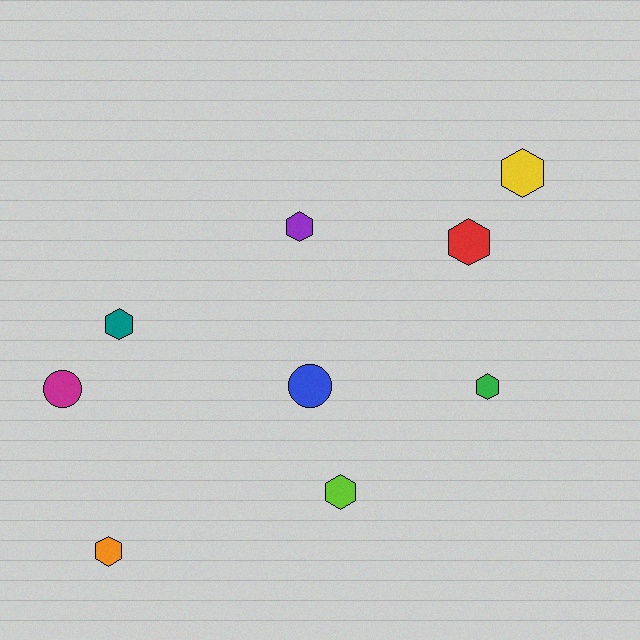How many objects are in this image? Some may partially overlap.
There are 9 objects.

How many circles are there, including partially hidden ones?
There are 2 circles.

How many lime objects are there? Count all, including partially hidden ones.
There is 1 lime object.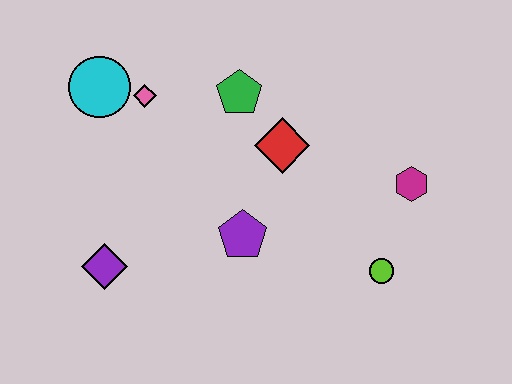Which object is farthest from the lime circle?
The cyan circle is farthest from the lime circle.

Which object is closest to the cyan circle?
The pink diamond is closest to the cyan circle.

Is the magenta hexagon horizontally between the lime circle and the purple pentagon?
No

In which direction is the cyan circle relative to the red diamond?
The cyan circle is to the left of the red diamond.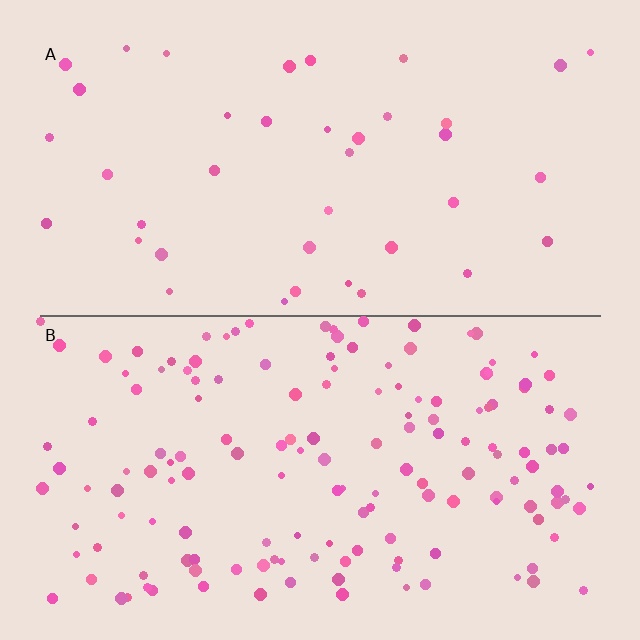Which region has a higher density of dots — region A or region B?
B (the bottom).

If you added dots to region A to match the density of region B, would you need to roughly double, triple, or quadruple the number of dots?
Approximately quadruple.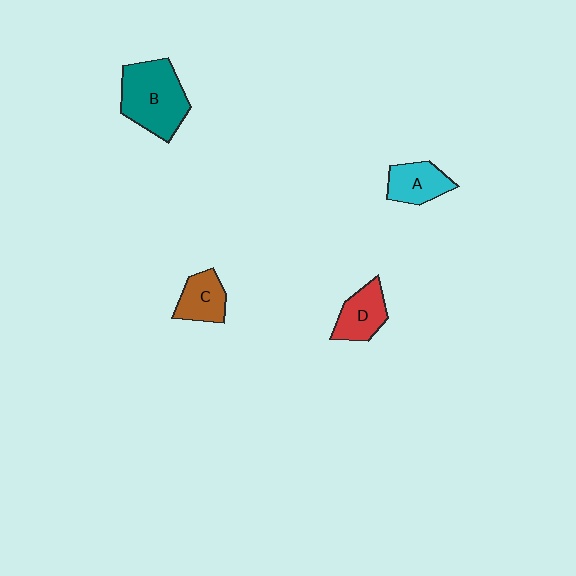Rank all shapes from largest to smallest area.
From largest to smallest: B (teal), D (red), A (cyan), C (brown).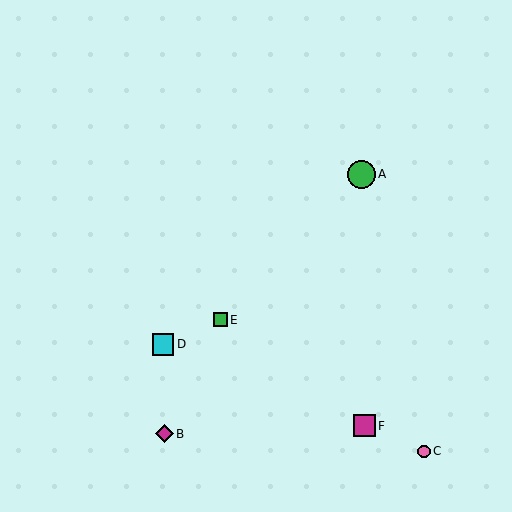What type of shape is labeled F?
Shape F is a magenta square.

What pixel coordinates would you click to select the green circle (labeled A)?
Click at (362, 174) to select the green circle A.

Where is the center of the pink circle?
The center of the pink circle is at (424, 451).